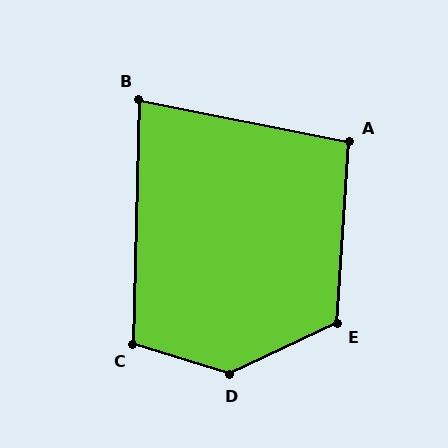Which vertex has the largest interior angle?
D, at approximately 137 degrees.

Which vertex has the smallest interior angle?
B, at approximately 80 degrees.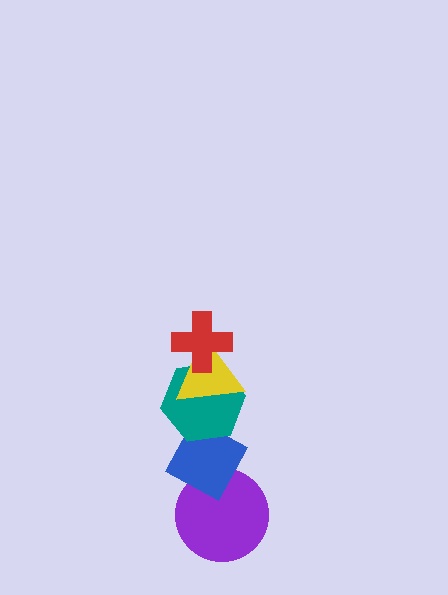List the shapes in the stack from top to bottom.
From top to bottom: the red cross, the yellow triangle, the teal hexagon, the blue diamond, the purple circle.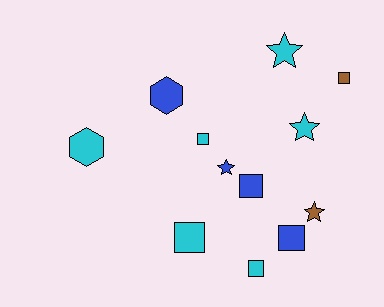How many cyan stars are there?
There are 2 cyan stars.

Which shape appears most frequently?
Square, with 6 objects.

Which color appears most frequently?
Cyan, with 6 objects.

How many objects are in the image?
There are 12 objects.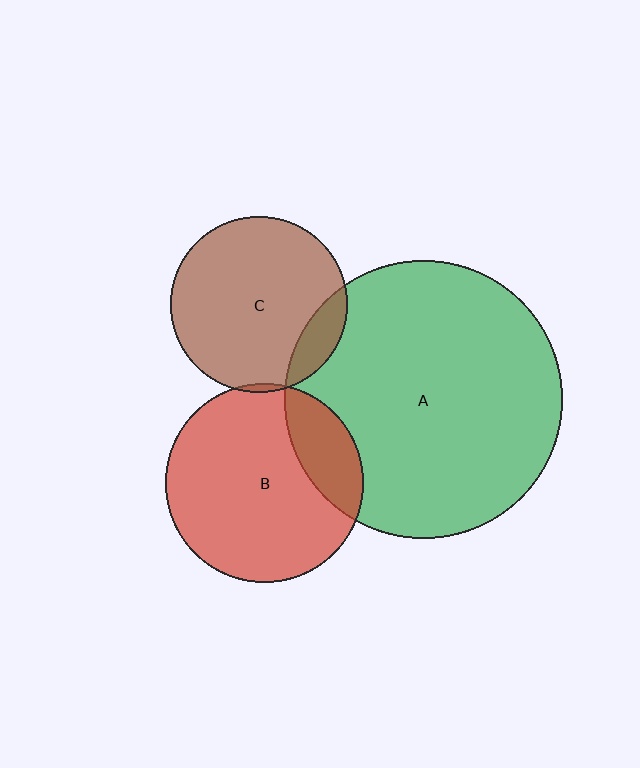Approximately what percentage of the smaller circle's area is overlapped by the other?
Approximately 20%.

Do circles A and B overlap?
Yes.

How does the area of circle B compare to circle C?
Approximately 1.3 times.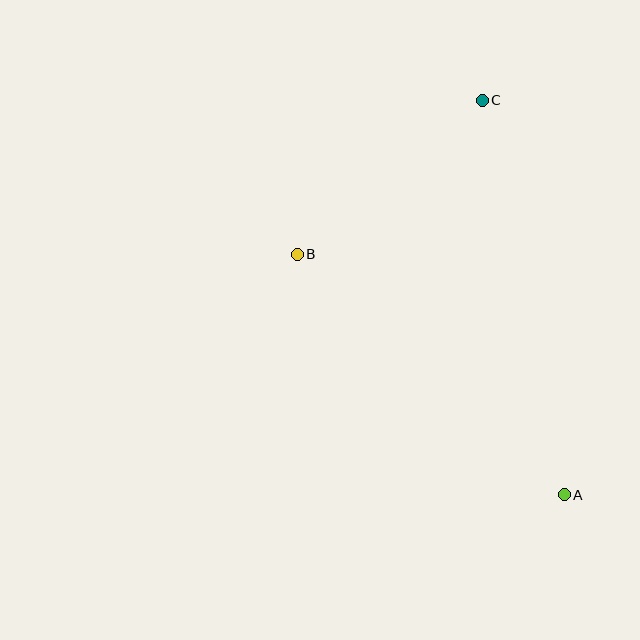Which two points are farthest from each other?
Points A and C are farthest from each other.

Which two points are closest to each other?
Points B and C are closest to each other.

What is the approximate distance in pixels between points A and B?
The distance between A and B is approximately 359 pixels.